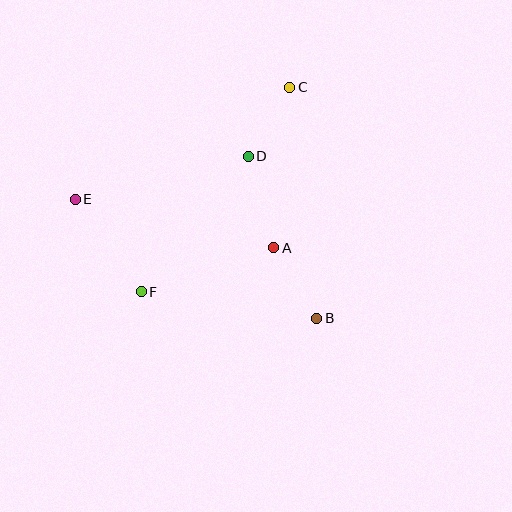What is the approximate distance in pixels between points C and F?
The distance between C and F is approximately 252 pixels.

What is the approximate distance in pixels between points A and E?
The distance between A and E is approximately 204 pixels.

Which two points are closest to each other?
Points C and D are closest to each other.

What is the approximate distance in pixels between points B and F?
The distance between B and F is approximately 177 pixels.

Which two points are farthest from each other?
Points B and E are farthest from each other.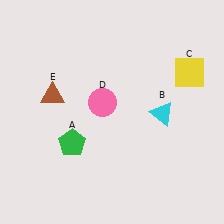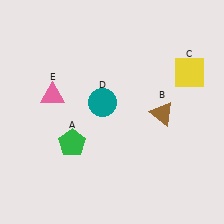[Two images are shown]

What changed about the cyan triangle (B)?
In Image 1, B is cyan. In Image 2, it changed to brown.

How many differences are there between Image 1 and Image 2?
There are 3 differences between the two images.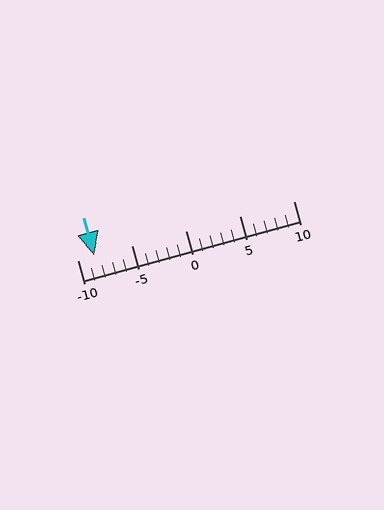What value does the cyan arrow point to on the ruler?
The cyan arrow points to approximately -8.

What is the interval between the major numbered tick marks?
The major tick marks are spaced 5 units apart.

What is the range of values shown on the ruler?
The ruler shows values from -10 to 10.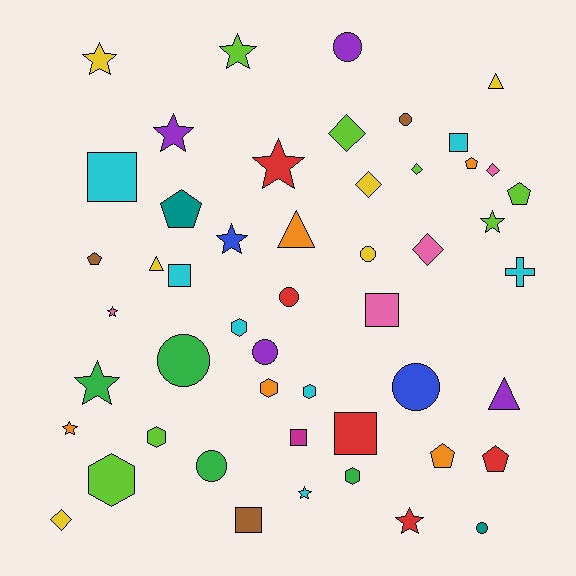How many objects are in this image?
There are 50 objects.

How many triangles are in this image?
There are 4 triangles.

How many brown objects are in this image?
There are 3 brown objects.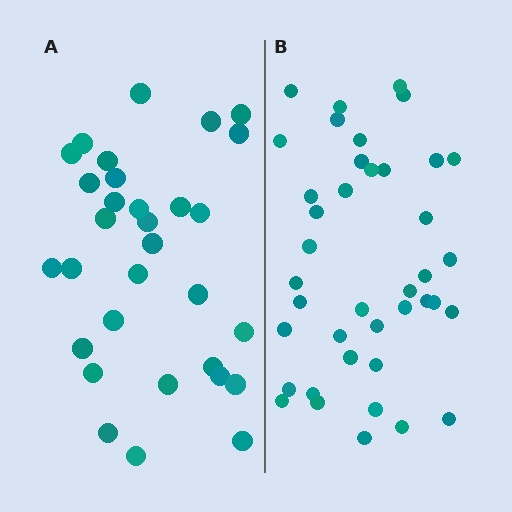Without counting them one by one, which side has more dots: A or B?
Region B (the right region) has more dots.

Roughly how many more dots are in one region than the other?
Region B has roughly 8 or so more dots than region A.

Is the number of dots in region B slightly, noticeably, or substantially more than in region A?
Region B has noticeably more, but not dramatically so. The ratio is roughly 1.3 to 1.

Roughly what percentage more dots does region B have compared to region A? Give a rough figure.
About 30% more.